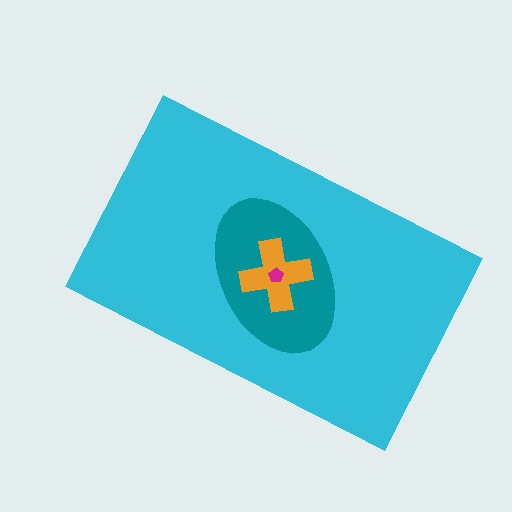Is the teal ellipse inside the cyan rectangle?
Yes.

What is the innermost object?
The magenta pentagon.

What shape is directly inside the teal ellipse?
The orange cross.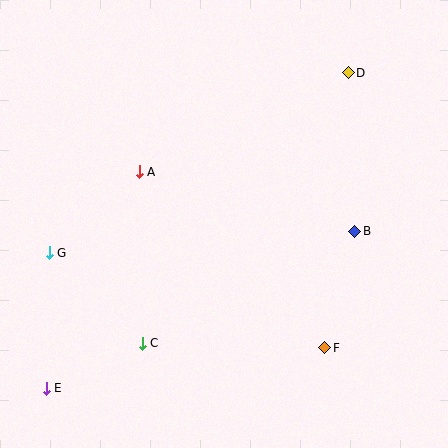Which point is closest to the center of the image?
Point A at (139, 172) is closest to the center.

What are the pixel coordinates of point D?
Point D is at (348, 73).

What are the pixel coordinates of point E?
Point E is at (46, 388).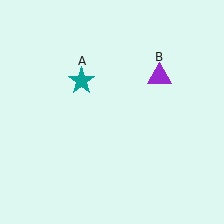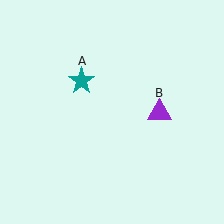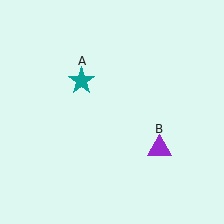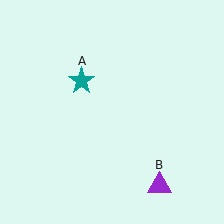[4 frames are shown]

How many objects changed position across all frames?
1 object changed position: purple triangle (object B).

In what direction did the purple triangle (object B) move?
The purple triangle (object B) moved down.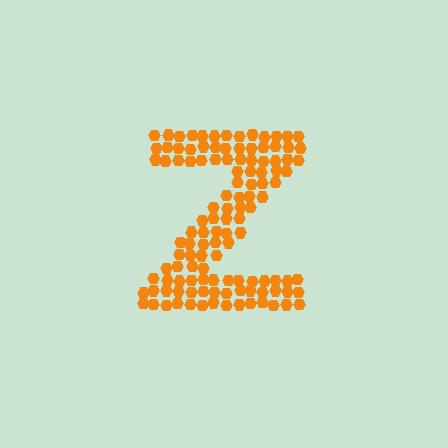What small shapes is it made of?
It is made of small hexagons.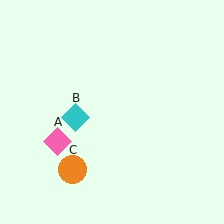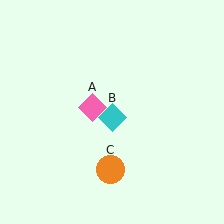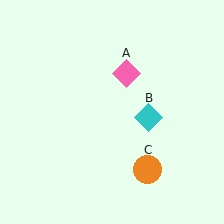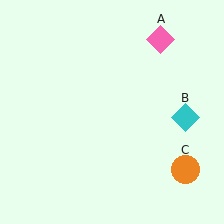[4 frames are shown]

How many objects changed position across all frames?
3 objects changed position: pink diamond (object A), cyan diamond (object B), orange circle (object C).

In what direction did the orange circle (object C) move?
The orange circle (object C) moved right.